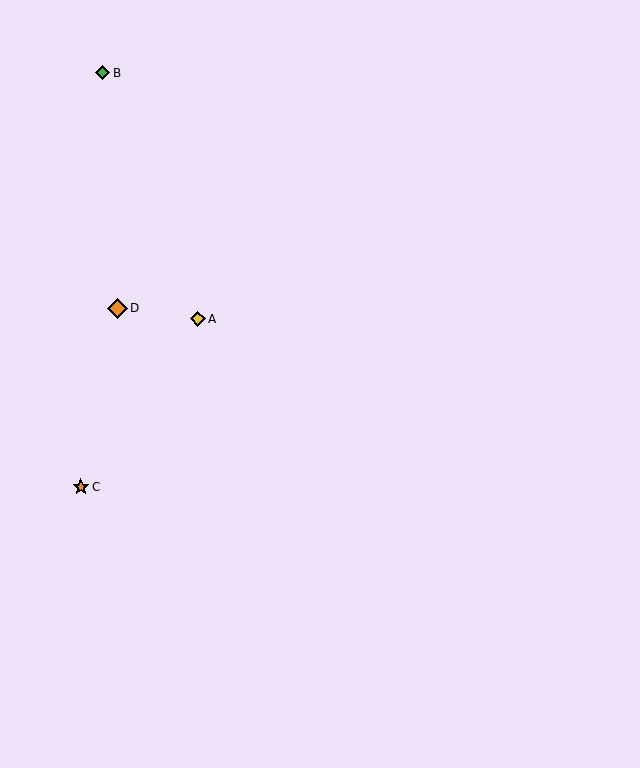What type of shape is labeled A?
Shape A is a yellow diamond.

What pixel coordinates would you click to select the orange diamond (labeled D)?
Click at (117, 308) to select the orange diamond D.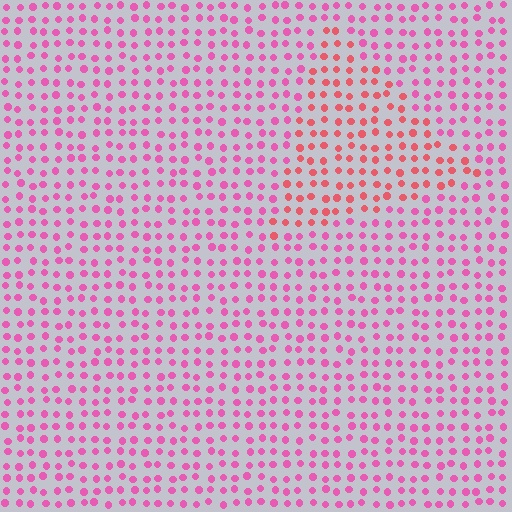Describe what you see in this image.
The image is filled with small pink elements in a uniform arrangement. A triangle-shaped region is visible where the elements are tinted to a slightly different hue, forming a subtle color boundary.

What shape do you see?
I see a triangle.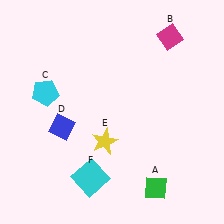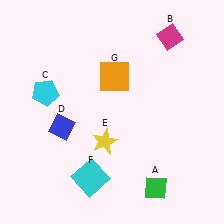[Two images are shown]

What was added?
An orange square (G) was added in Image 2.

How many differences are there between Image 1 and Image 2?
There is 1 difference between the two images.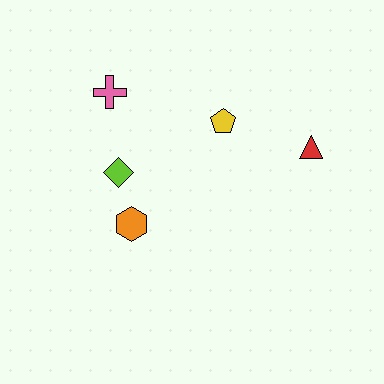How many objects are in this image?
There are 5 objects.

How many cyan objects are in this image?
There are no cyan objects.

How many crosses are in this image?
There is 1 cross.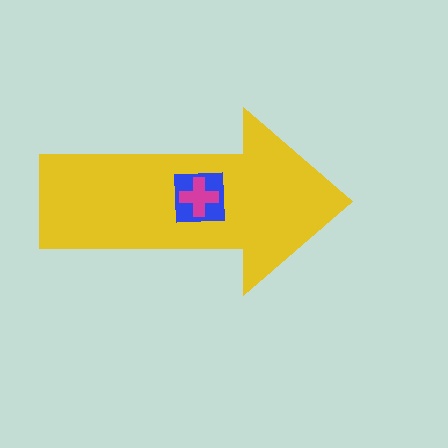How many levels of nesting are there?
3.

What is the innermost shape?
The magenta cross.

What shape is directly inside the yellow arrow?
The blue square.